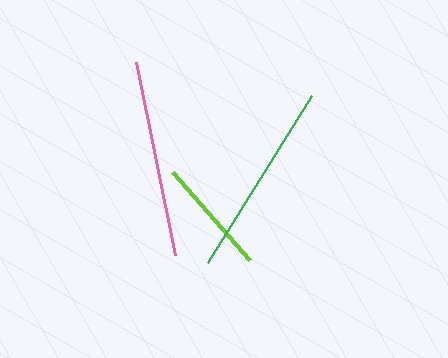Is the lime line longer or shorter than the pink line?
The pink line is longer than the lime line.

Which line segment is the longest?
The green line is the longest at approximately 197 pixels.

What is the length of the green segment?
The green segment is approximately 197 pixels long.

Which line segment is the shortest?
The lime line is the shortest at approximately 117 pixels.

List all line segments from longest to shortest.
From longest to shortest: green, pink, lime.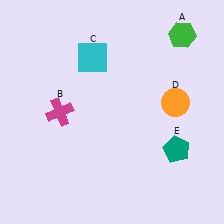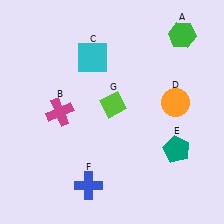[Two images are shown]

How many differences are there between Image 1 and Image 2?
There are 2 differences between the two images.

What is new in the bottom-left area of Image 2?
A blue cross (F) was added in the bottom-left area of Image 2.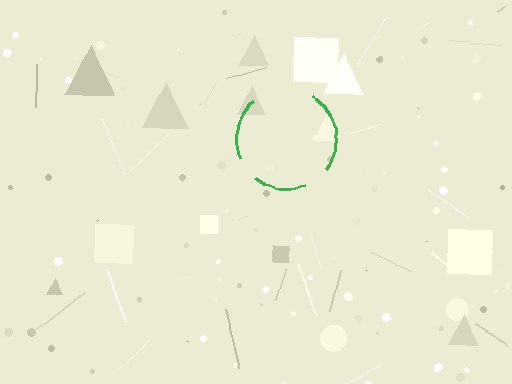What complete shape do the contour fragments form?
The contour fragments form a circle.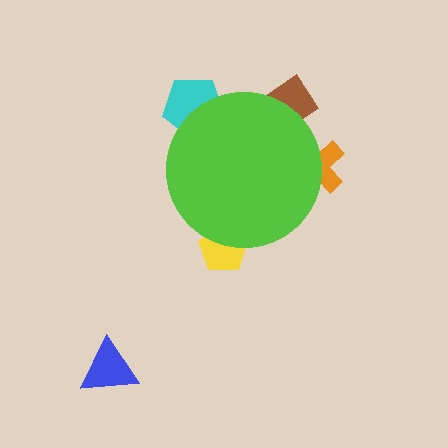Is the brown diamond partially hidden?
Yes, the brown diamond is partially hidden behind the lime circle.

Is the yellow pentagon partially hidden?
Yes, the yellow pentagon is partially hidden behind the lime circle.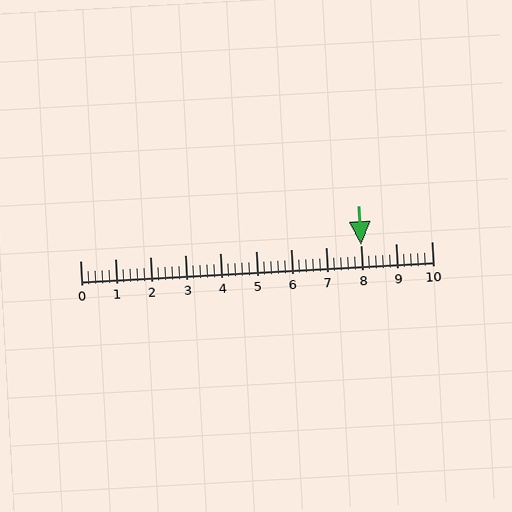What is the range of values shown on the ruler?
The ruler shows values from 0 to 10.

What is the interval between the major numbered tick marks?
The major tick marks are spaced 1 units apart.